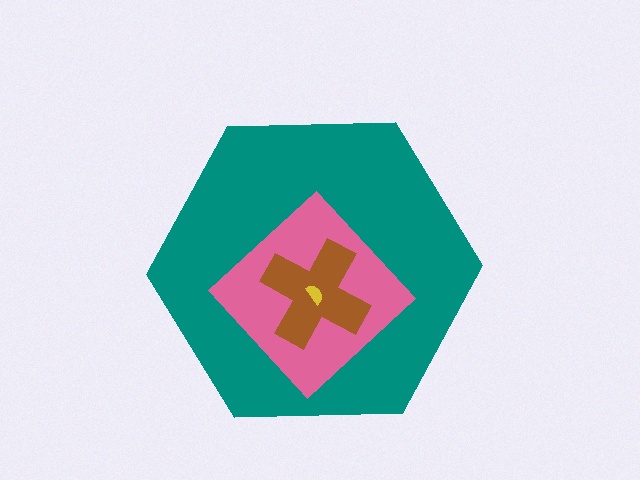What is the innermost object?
The yellow semicircle.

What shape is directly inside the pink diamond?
The brown cross.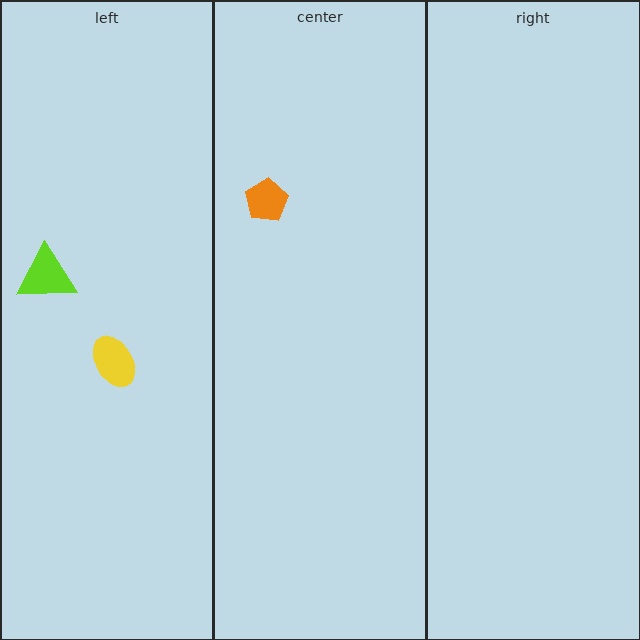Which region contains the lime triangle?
The left region.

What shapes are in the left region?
The yellow ellipse, the lime triangle.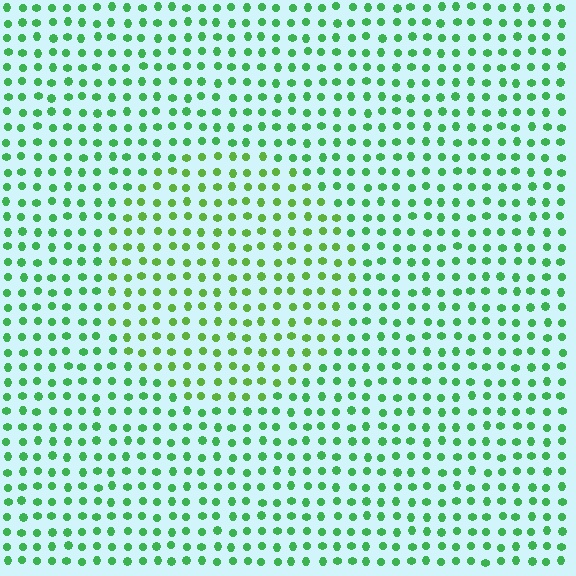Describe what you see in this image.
The image is filled with small green elements in a uniform arrangement. A circle-shaped region is visible where the elements are tinted to a slightly different hue, forming a subtle color boundary.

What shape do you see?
I see a circle.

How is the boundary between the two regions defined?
The boundary is defined purely by a slight shift in hue (about 26 degrees). Spacing, size, and orientation are identical on both sides.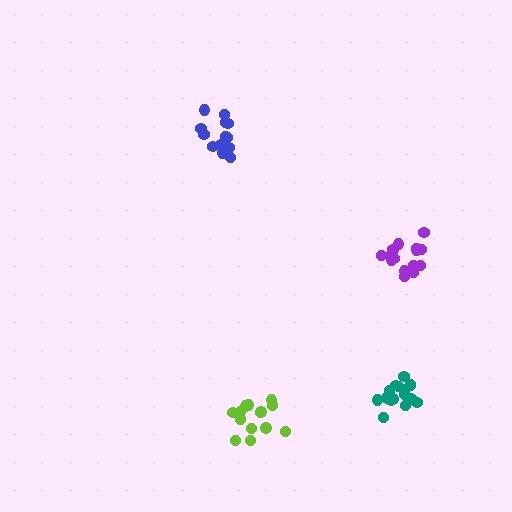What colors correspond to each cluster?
The clusters are colored: blue, lime, purple, teal.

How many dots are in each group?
Group 1: 13 dots, Group 2: 14 dots, Group 3: 16 dots, Group 4: 16 dots (59 total).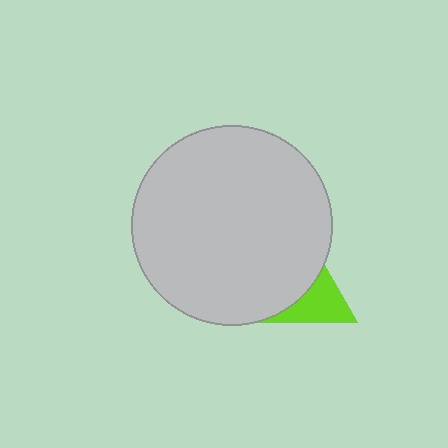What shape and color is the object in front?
The object in front is a light gray circle.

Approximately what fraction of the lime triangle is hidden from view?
Roughly 50% of the lime triangle is hidden behind the light gray circle.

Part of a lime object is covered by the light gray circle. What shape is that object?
It is a triangle.